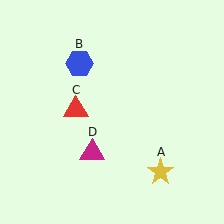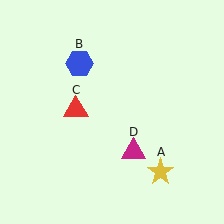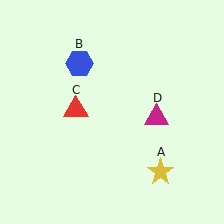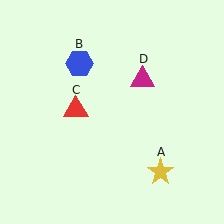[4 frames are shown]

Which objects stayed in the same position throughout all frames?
Yellow star (object A) and blue hexagon (object B) and red triangle (object C) remained stationary.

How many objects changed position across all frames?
1 object changed position: magenta triangle (object D).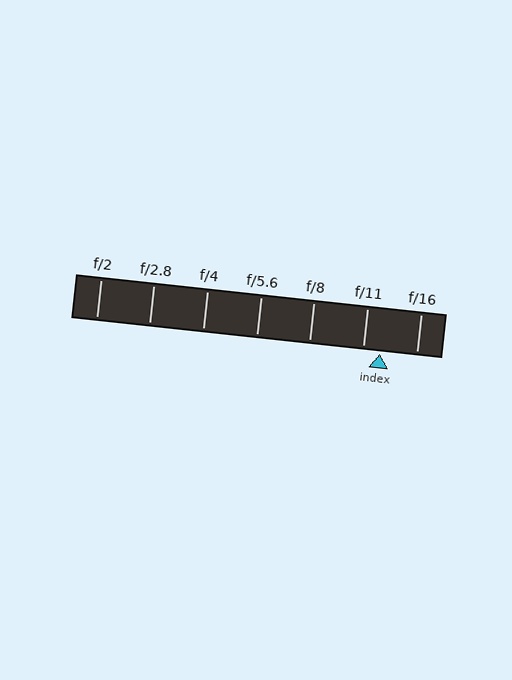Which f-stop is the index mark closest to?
The index mark is closest to f/11.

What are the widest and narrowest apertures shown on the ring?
The widest aperture shown is f/2 and the narrowest is f/16.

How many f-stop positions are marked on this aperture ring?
There are 7 f-stop positions marked.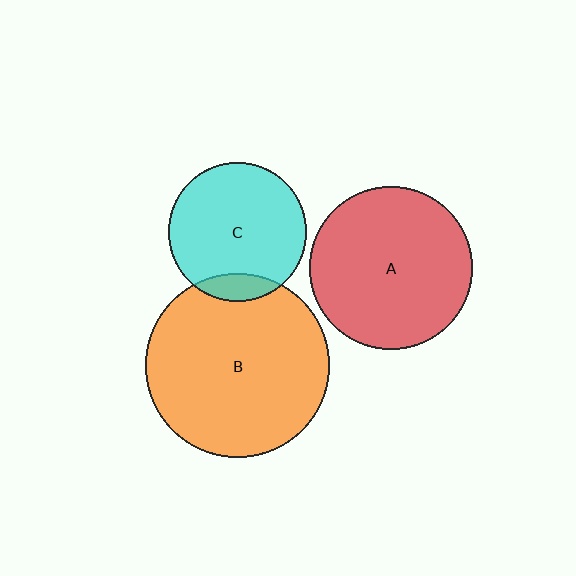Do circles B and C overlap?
Yes.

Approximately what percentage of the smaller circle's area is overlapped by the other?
Approximately 10%.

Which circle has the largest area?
Circle B (orange).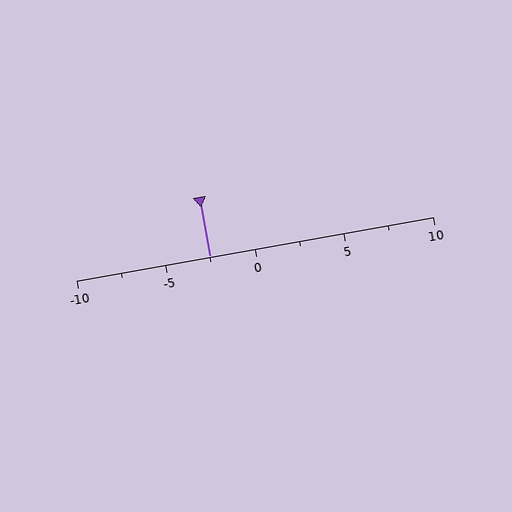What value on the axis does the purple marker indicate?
The marker indicates approximately -2.5.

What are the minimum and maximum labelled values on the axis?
The axis runs from -10 to 10.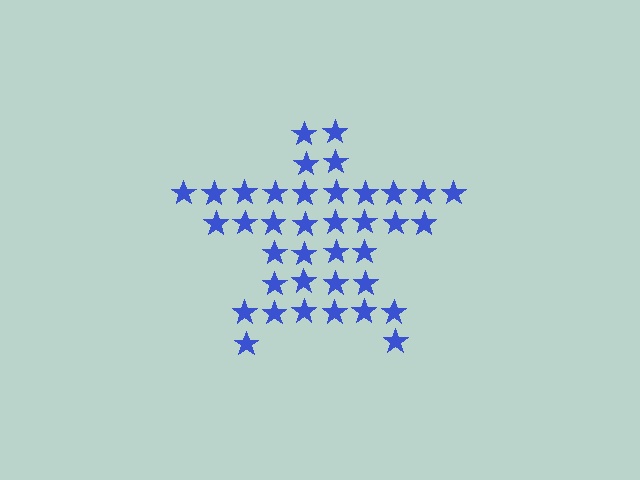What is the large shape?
The large shape is a star.